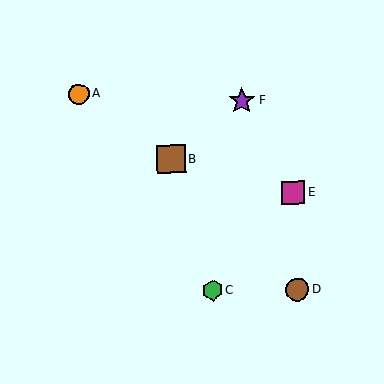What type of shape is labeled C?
Shape C is a green hexagon.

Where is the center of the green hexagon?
The center of the green hexagon is at (212, 290).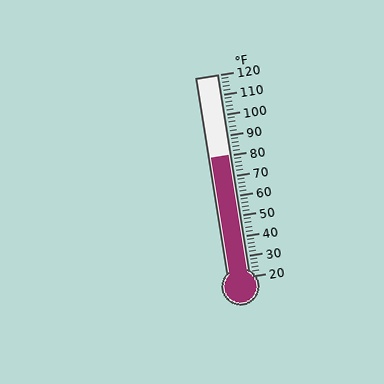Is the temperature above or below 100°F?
The temperature is below 100°F.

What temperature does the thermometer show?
The thermometer shows approximately 80°F.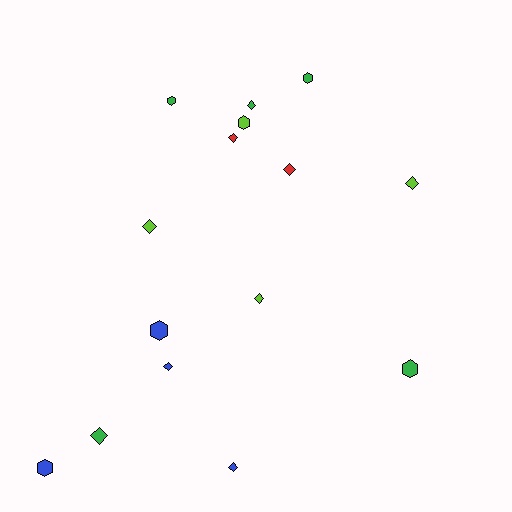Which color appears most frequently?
Green, with 5 objects.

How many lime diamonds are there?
There are 3 lime diamonds.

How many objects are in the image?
There are 15 objects.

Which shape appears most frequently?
Diamond, with 9 objects.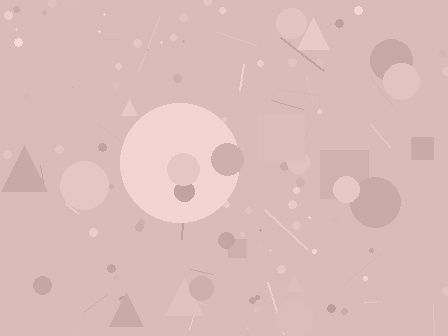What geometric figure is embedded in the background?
A circle is embedded in the background.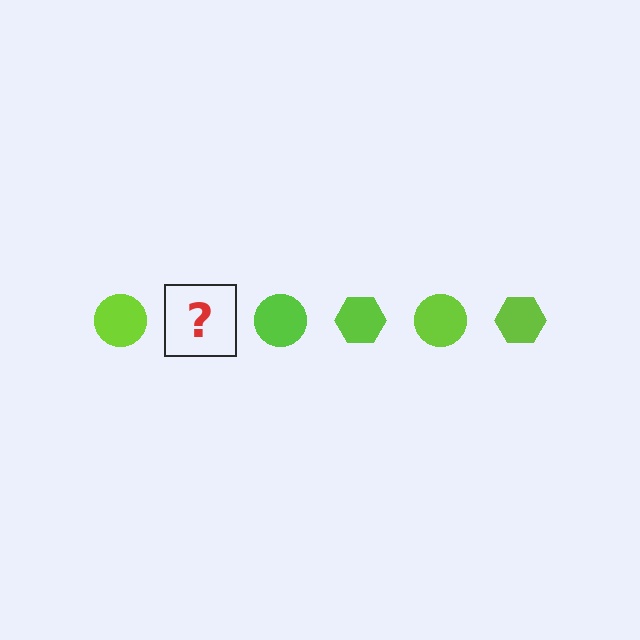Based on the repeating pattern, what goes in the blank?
The blank should be a lime hexagon.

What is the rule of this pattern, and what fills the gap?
The rule is that the pattern cycles through circle, hexagon shapes in lime. The gap should be filled with a lime hexagon.